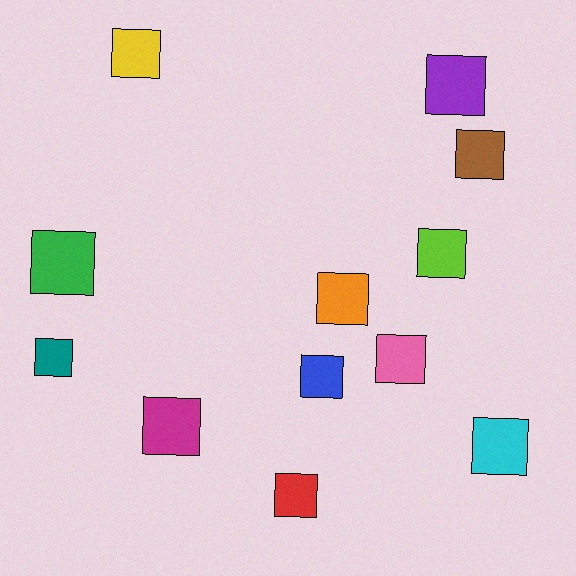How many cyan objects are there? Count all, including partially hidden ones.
There is 1 cyan object.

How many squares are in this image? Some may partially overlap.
There are 12 squares.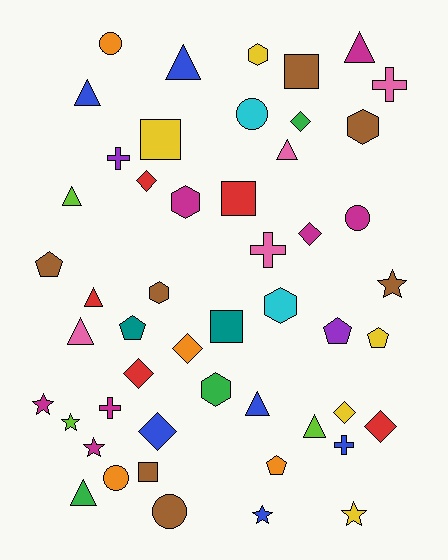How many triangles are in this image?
There are 10 triangles.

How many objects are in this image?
There are 50 objects.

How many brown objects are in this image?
There are 7 brown objects.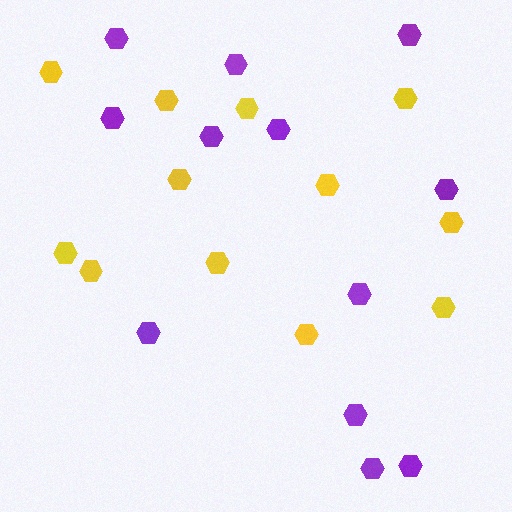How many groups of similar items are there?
There are 2 groups: one group of yellow hexagons (12) and one group of purple hexagons (12).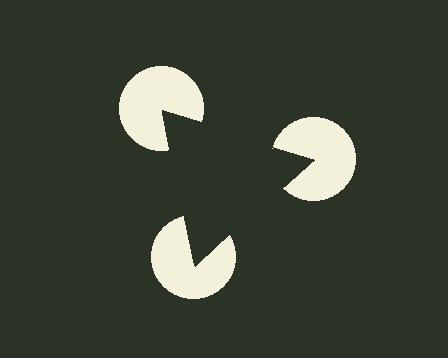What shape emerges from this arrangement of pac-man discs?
An illusory triangle — its edges are inferred from the aligned wedge cuts in the pac-man discs, not physically drawn.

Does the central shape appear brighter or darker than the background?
It typically appears slightly darker than the background, even though no actual brightness change is drawn.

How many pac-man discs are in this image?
There are 3 — one at each vertex of the illusory triangle.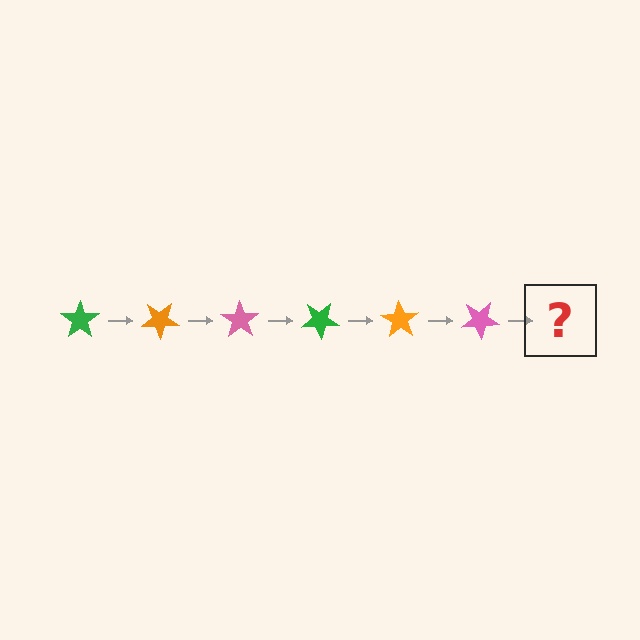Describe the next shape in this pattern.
It should be a green star, rotated 210 degrees from the start.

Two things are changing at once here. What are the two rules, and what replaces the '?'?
The two rules are that it rotates 35 degrees each step and the color cycles through green, orange, and pink. The '?' should be a green star, rotated 210 degrees from the start.